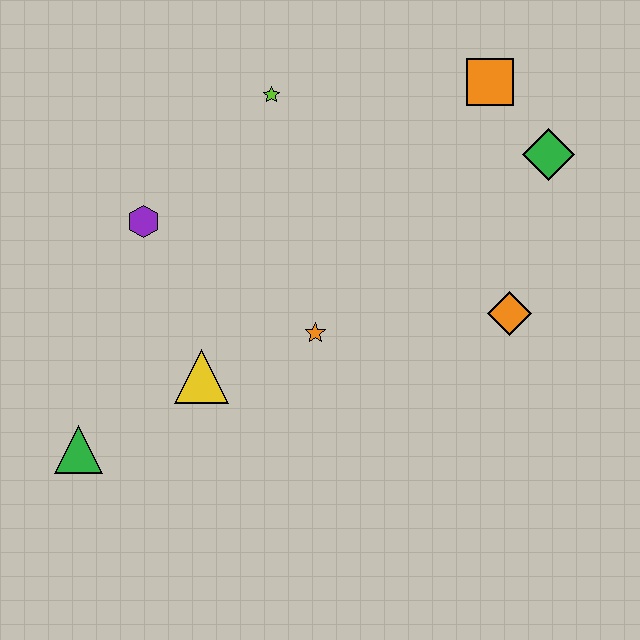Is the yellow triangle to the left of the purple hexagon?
No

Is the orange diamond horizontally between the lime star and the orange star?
No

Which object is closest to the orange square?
The green diamond is closest to the orange square.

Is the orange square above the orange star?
Yes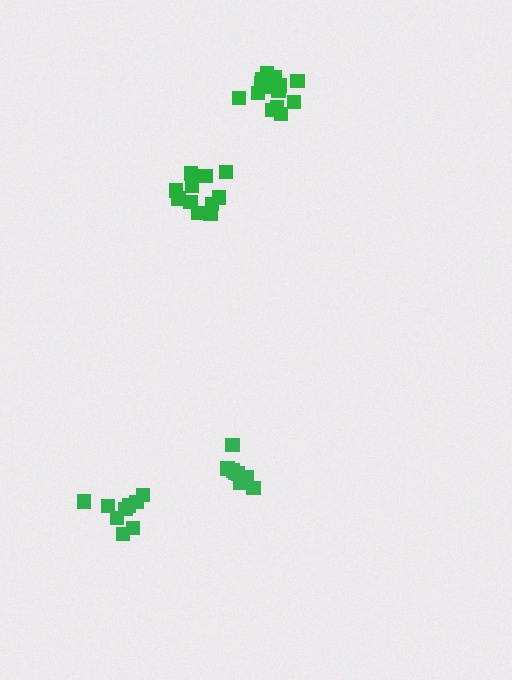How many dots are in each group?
Group 1: 14 dots, Group 2: 11 dots, Group 3: 9 dots, Group 4: 9 dots (43 total).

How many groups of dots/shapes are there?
There are 4 groups.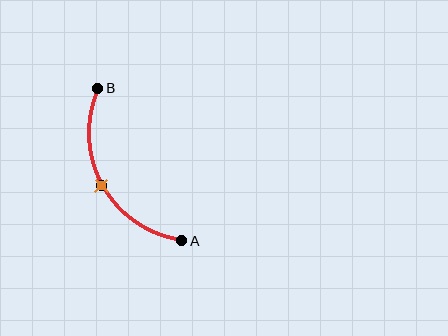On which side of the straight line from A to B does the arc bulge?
The arc bulges to the left of the straight line connecting A and B.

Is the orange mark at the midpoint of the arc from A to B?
Yes. The orange mark lies on the arc at equal arc-length from both A and B — it is the arc midpoint.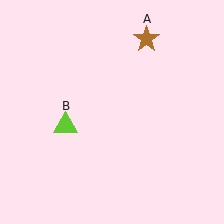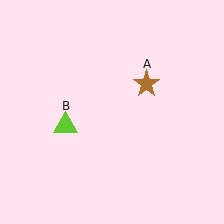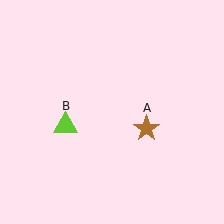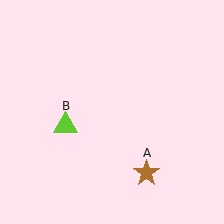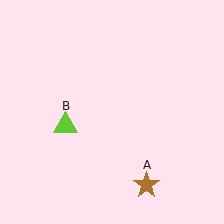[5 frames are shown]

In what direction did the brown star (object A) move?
The brown star (object A) moved down.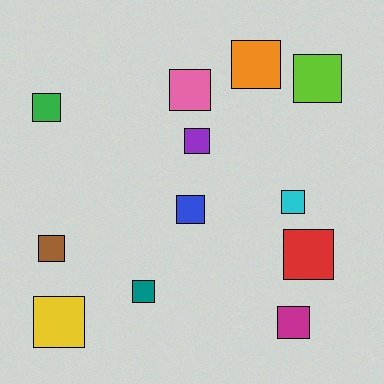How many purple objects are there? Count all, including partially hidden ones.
There is 1 purple object.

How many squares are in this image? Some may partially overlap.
There are 12 squares.